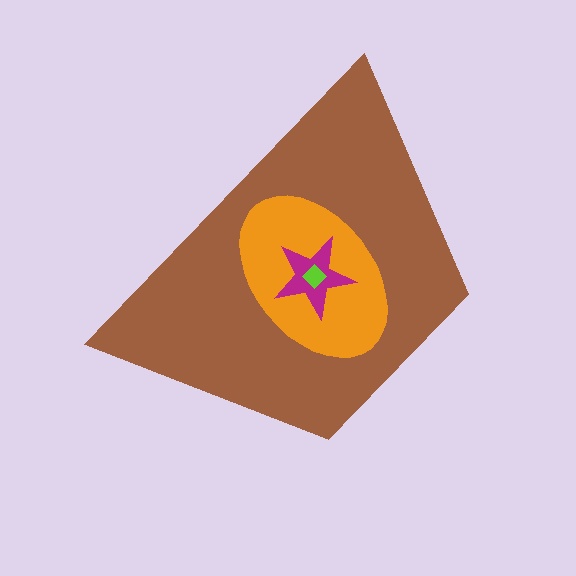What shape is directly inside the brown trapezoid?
The orange ellipse.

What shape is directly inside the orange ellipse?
The magenta star.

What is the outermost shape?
The brown trapezoid.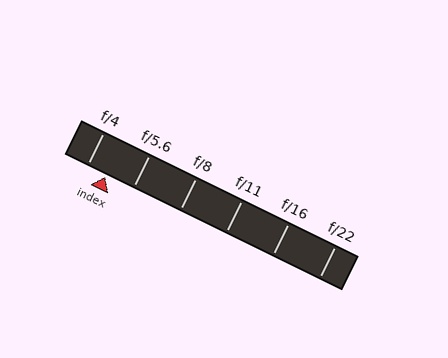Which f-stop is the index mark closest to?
The index mark is closest to f/4.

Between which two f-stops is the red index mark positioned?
The index mark is between f/4 and f/5.6.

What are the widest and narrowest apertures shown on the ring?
The widest aperture shown is f/4 and the narrowest is f/22.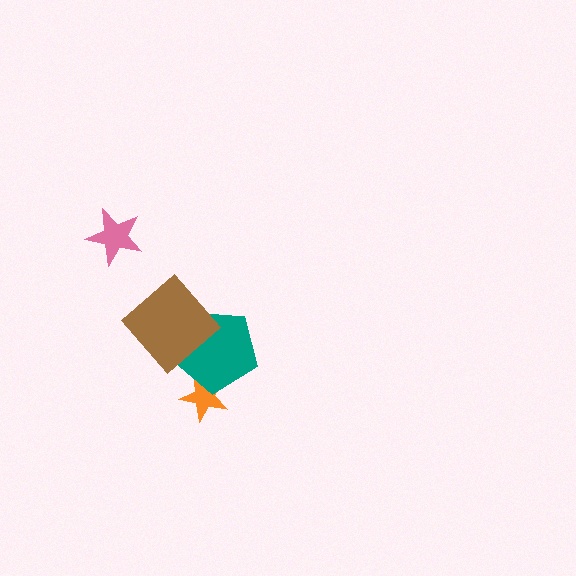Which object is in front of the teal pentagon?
The brown diamond is in front of the teal pentagon.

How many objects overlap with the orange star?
1 object overlaps with the orange star.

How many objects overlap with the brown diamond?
1 object overlaps with the brown diamond.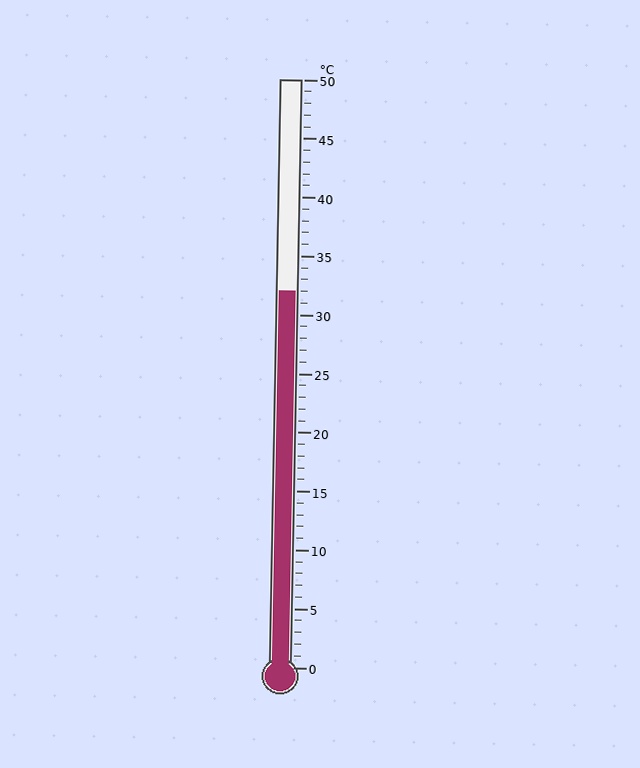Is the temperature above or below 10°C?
The temperature is above 10°C.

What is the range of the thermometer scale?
The thermometer scale ranges from 0°C to 50°C.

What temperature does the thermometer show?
The thermometer shows approximately 32°C.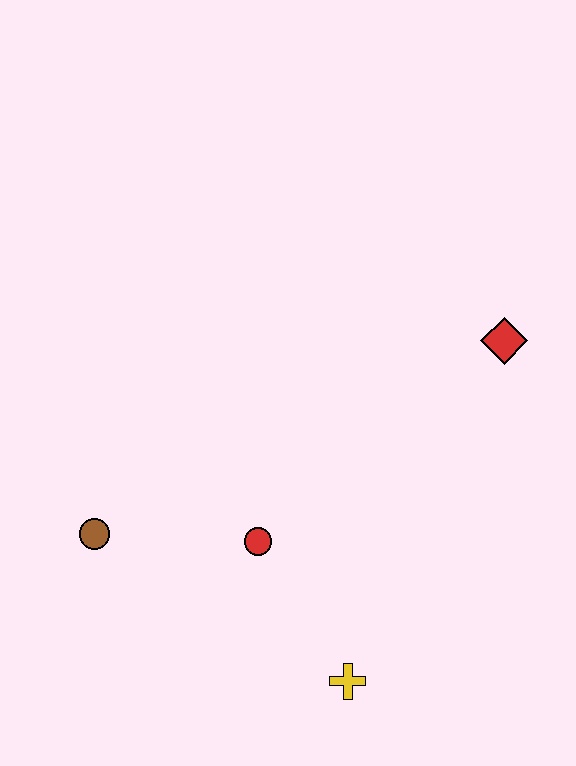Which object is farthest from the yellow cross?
The red diamond is farthest from the yellow cross.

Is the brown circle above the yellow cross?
Yes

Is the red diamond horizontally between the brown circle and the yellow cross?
No